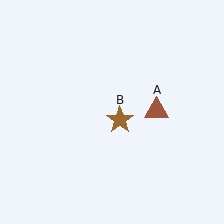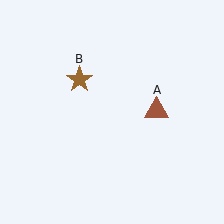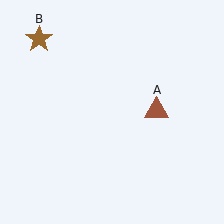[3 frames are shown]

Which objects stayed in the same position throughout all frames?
Brown triangle (object A) remained stationary.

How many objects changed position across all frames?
1 object changed position: brown star (object B).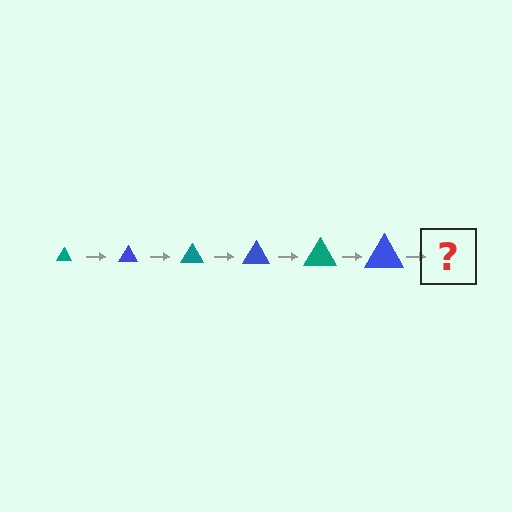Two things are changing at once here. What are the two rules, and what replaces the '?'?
The two rules are that the triangle grows larger each step and the color cycles through teal and blue. The '?' should be a teal triangle, larger than the previous one.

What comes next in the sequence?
The next element should be a teal triangle, larger than the previous one.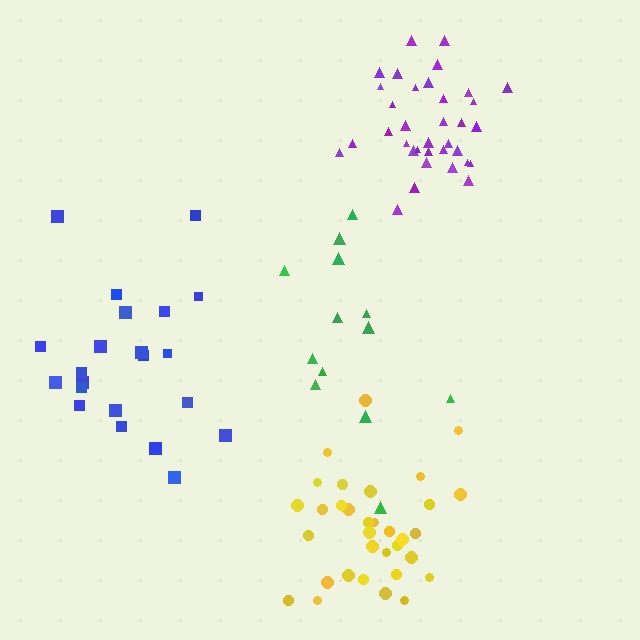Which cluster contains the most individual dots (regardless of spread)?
Purple (35).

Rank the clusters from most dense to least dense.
purple, yellow, blue, green.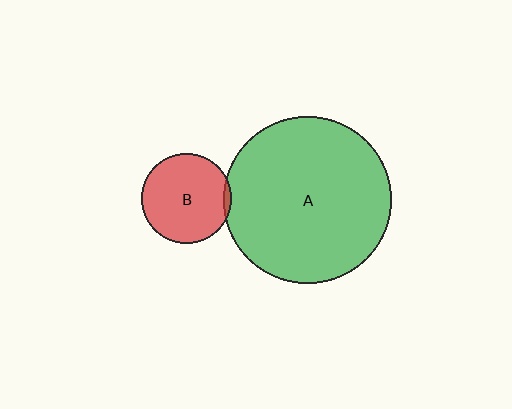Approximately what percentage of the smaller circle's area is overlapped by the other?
Approximately 5%.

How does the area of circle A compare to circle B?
Approximately 3.5 times.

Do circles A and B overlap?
Yes.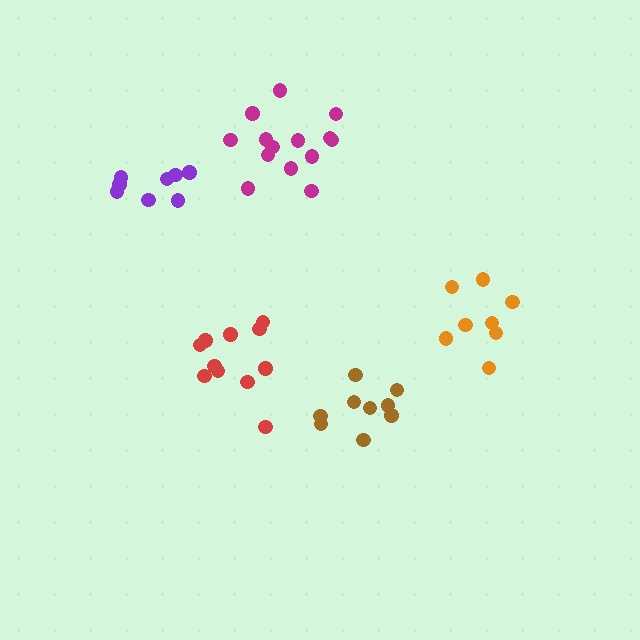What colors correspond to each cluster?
The clusters are colored: brown, orange, red, magenta, purple.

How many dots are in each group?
Group 1: 9 dots, Group 2: 8 dots, Group 3: 11 dots, Group 4: 14 dots, Group 5: 8 dots (50 total).